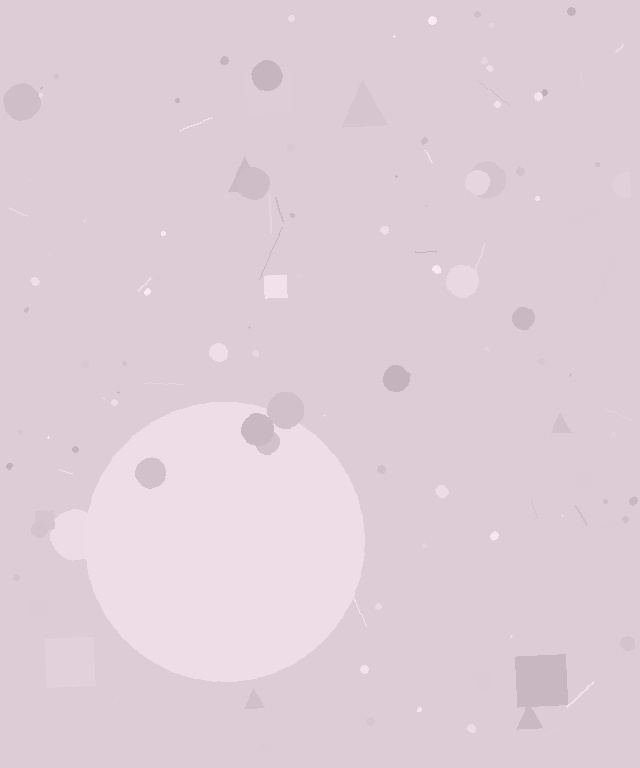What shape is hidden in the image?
A circle is hidden in the image.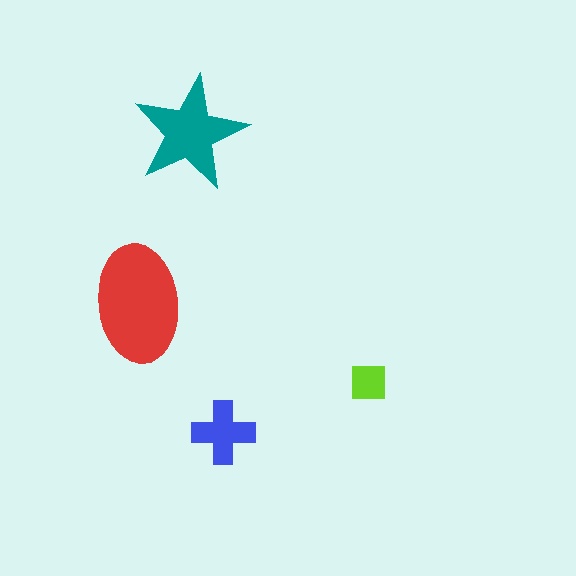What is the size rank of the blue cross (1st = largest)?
3rd.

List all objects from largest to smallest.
The red ellipse, the teal star, the blue cross, the lime square.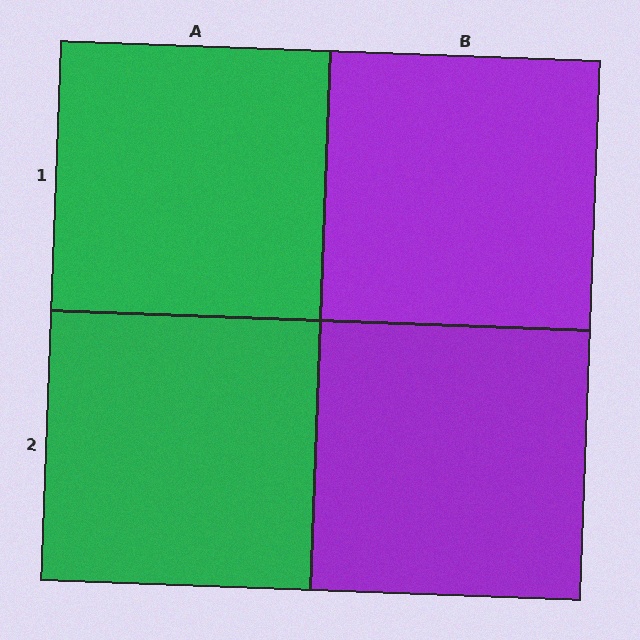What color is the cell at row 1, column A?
Green.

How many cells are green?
2 cells are green.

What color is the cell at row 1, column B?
Purple.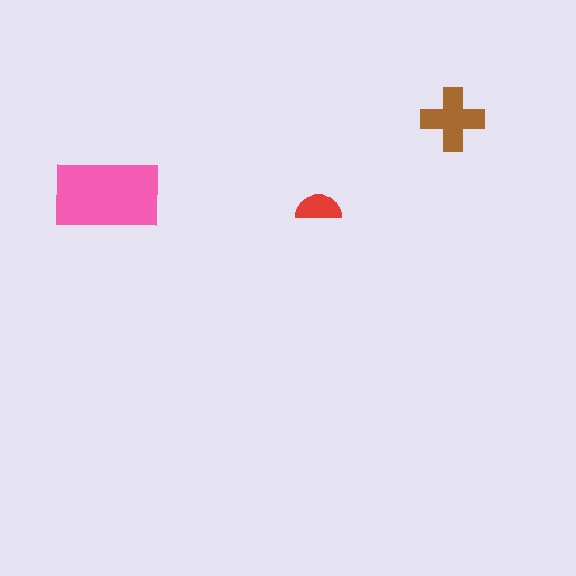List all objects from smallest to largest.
The red semicircle, the brown cross, the pink rectangle.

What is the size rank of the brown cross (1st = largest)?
2nd.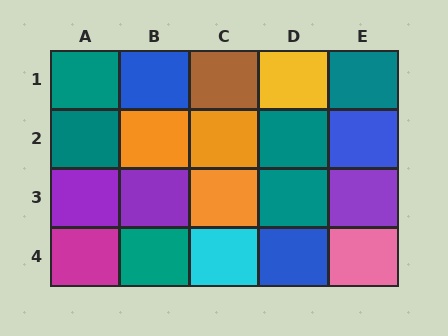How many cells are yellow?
1 cell is yellow.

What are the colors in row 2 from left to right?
Teal, orange, orange, teal, blue.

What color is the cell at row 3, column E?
Purple.